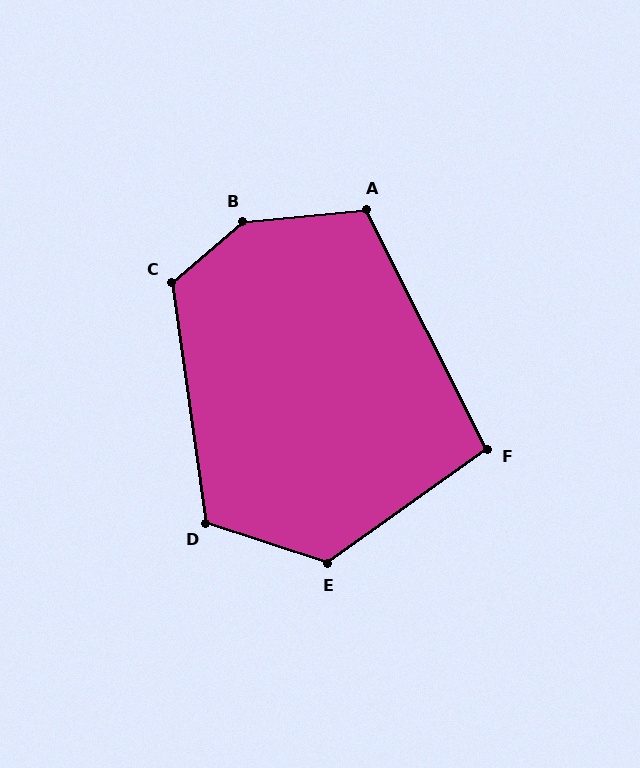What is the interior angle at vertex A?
Approximately 112 degrees (obtuse).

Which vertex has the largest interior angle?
B, at approximately 145 degrees.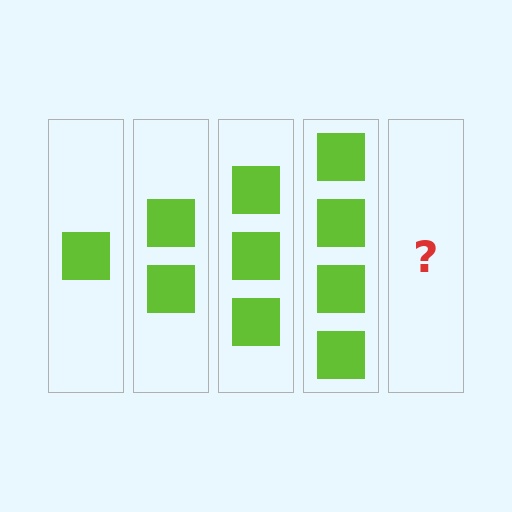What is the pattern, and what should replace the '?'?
The pattern is that each step adds one more square. The '?' should be 5 squares.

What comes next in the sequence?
The next element should be 5 squares.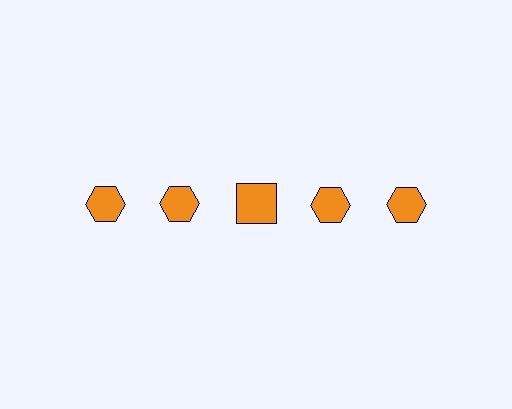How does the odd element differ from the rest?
It has a different shape: square instead of hexagon.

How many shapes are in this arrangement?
There are 5 shapes arranged in a grid pattern.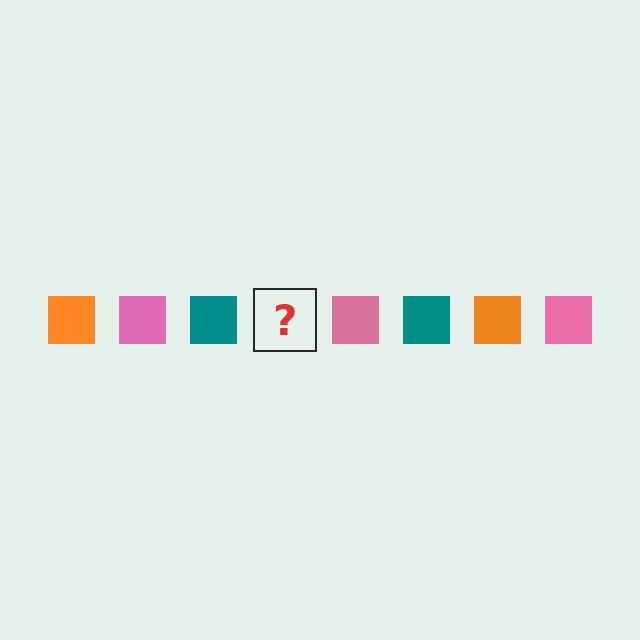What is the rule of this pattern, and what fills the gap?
The rule is that the pattern cycles through orange, pink, teal squares. The gap should be filled with an orange square.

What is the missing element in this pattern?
The missing element is an orange square.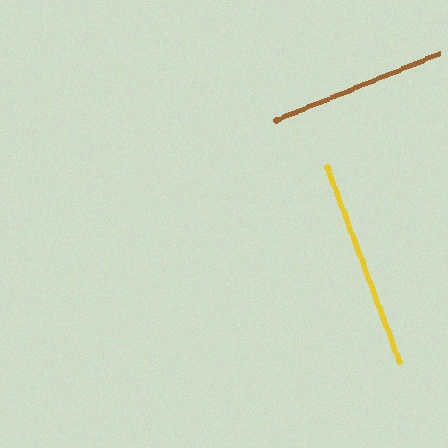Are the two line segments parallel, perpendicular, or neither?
Perpendicular — they meet at approximately 88°.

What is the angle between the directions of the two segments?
Approximately 88 degrees.